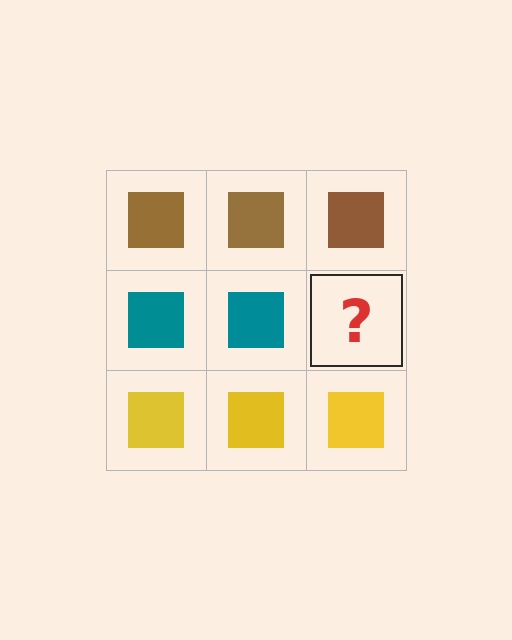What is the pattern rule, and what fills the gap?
The rule is that each row has a consistent color. The gap should be filled with a teal square.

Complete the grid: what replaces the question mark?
The question mark should be replaced with a teal square.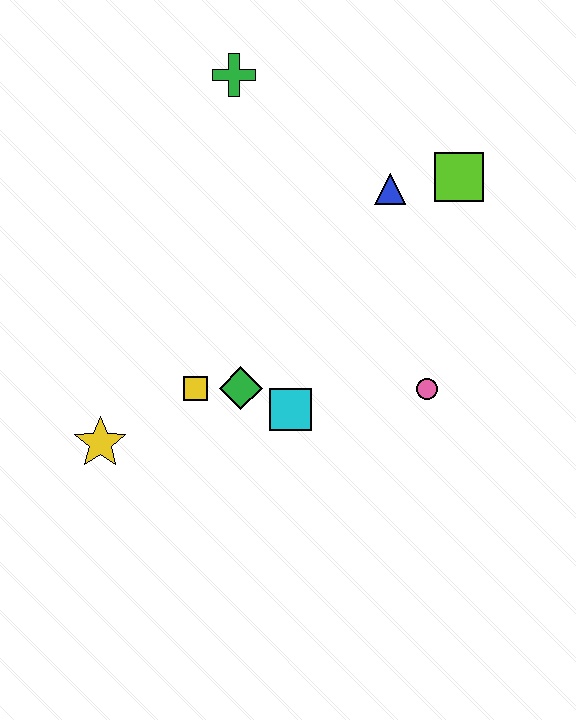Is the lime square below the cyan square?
No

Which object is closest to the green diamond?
The yellow square is closest to the green diamond.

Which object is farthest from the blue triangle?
The yellow star is farthest from the blue triangle.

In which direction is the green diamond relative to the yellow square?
The green diamond is to the right of the yellow square.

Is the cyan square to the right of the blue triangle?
No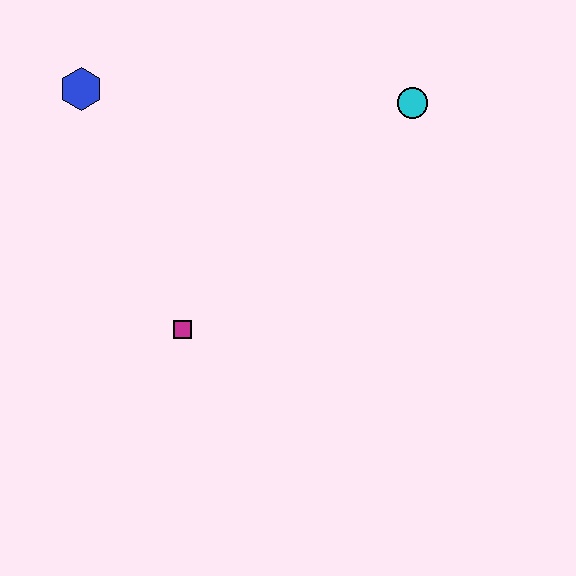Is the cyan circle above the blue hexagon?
No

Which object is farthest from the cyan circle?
The blue hexagon is farthest from the cyan circle.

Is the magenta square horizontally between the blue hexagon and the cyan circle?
Yes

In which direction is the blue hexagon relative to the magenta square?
The blue hexagon is above the magenta square.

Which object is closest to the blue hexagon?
The magenta square is closest to the blue hexagon.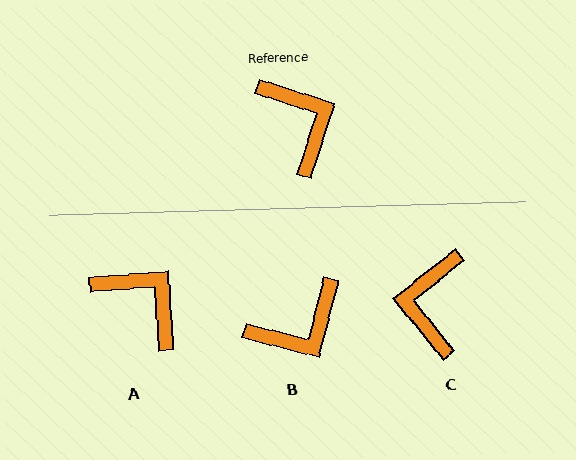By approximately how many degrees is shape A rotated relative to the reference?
Approximately 22 degrees counter-clockwise.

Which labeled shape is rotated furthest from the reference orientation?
C, about 147 degrees away.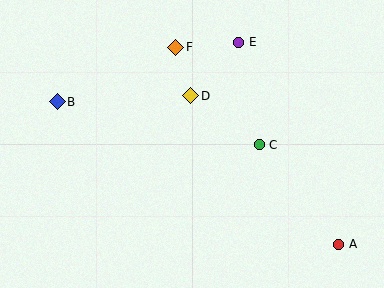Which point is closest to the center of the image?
Point D at (191, 96) is closest to the center.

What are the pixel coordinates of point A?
Point A is at (339, 244).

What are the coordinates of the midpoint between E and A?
The midpoint between E and A is at (289, 143).